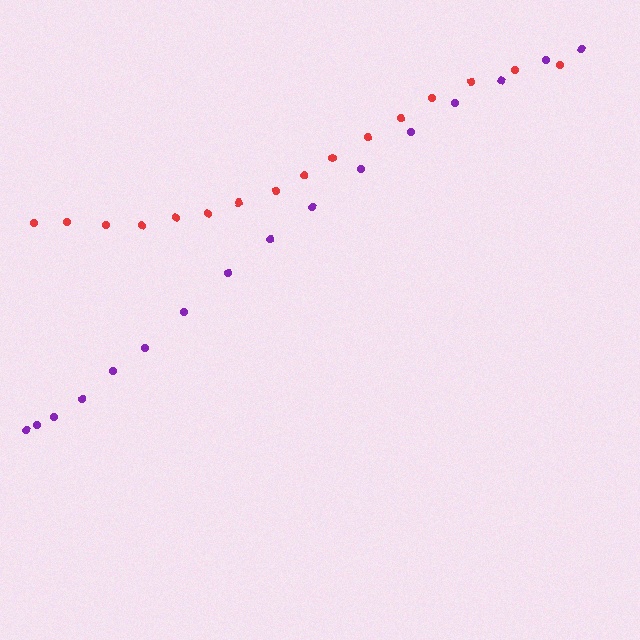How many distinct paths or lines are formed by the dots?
There are 2 distinct paths.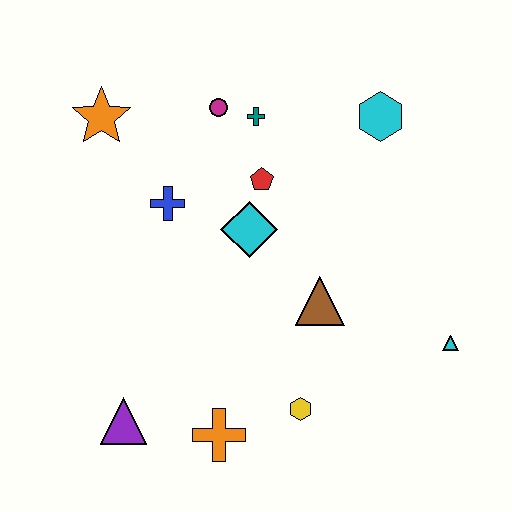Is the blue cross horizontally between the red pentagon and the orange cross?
No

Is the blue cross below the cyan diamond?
No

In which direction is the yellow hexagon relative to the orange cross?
The yellow hexagon is to the right of the orange cross.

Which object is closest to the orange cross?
The yellow hexagon is closest to the orange cross.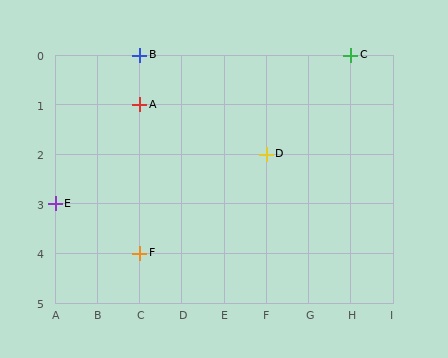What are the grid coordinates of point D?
Point D is at grid coordinates (F, 2).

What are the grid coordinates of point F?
Point F is at grid coordinates (C, 4).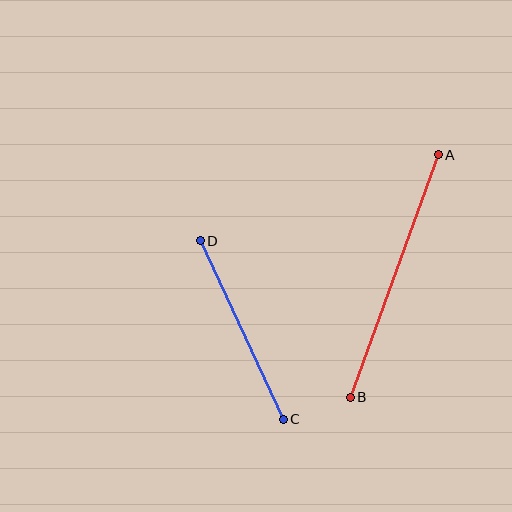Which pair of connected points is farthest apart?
Points A and B are farthest apart.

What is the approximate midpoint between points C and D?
The midpoint is at approximately (242, 330) pixels.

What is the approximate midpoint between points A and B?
The midpoint is at approximately (394, 276) pixels.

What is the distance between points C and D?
The distance is approximately 197 pixels.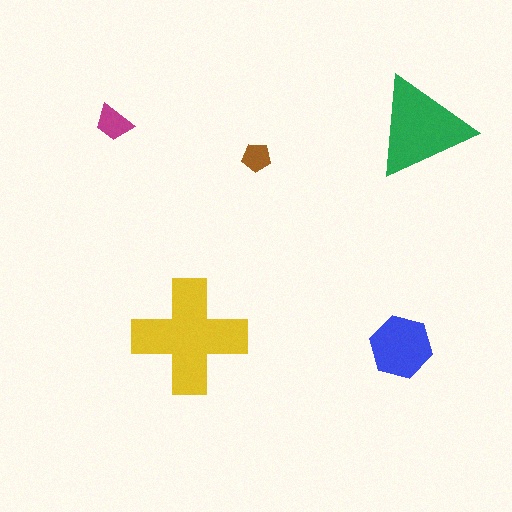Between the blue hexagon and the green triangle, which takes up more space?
The green triangle.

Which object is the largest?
The yellow cross.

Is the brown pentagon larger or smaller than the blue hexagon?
Smaller.